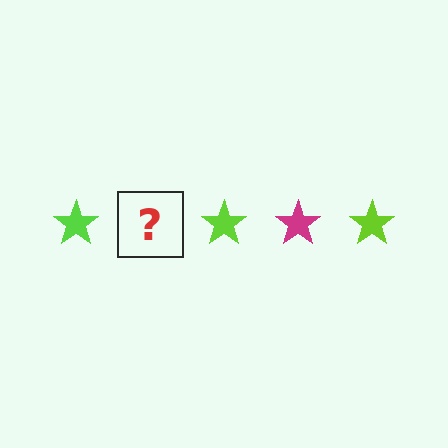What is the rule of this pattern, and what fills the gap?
The rule is that the pattern cycles through lime, magenta stars. The gap should be filled with a magenta star.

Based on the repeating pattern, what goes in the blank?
The blank should be a magenta star.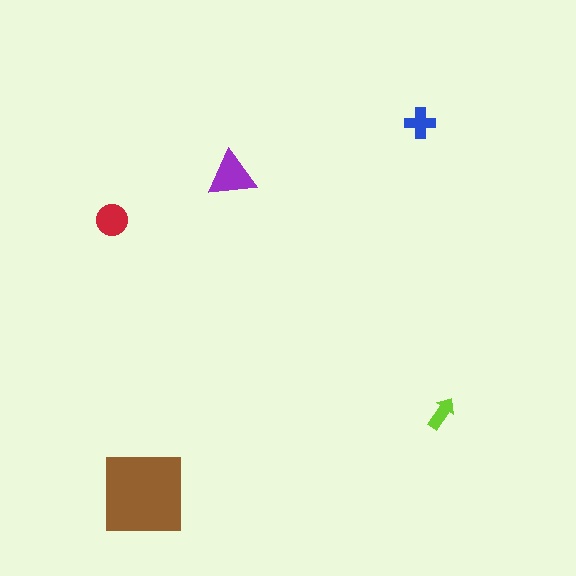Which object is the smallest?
The lime arrow.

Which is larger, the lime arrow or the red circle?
The red circle.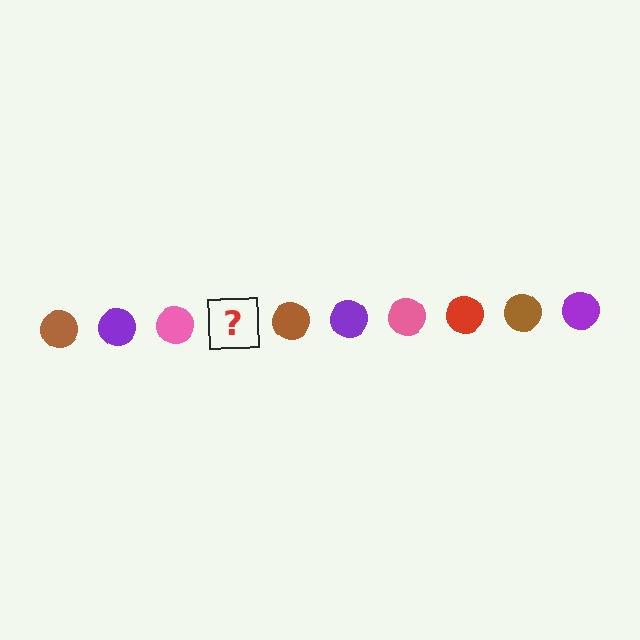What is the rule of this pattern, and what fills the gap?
The rule is that the pattern cycles through brown, purple, pink, red circles. The gap should be filled with a red circle.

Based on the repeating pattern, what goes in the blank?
The blank should be a red circle.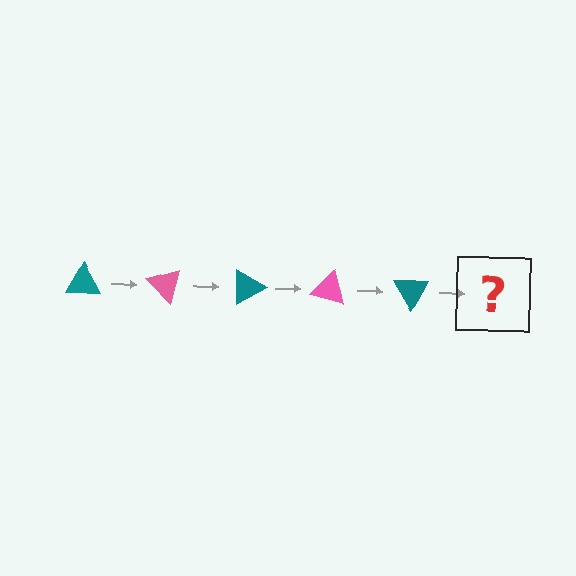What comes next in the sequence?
The next element should be a pink triangle, rotated 225 degrees from the start.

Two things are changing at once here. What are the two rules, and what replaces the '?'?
The two rules are that it rotates 45 degrees each step and the color cycles through teal and pink. The '?' should be a pink triangle, rotated 225 degrees from the start.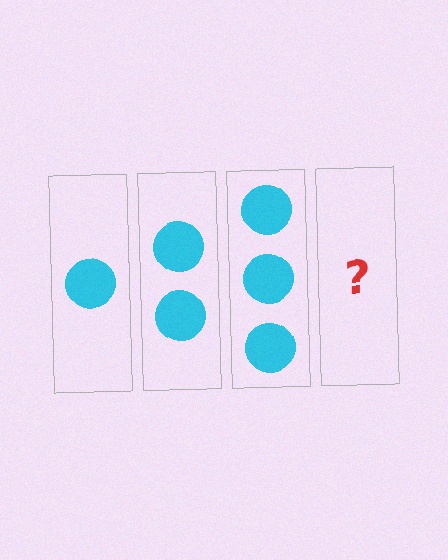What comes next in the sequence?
The next element should be 4 circles.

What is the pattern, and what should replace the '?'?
The pattern is that each step adds one more circle. The '?' should be 4 circles.